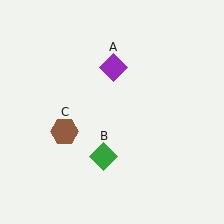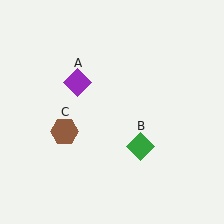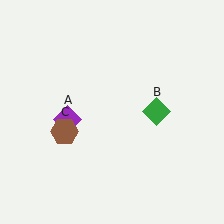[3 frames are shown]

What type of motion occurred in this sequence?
The purple diamond (object A), green diamond (object B) rotated counterclockwise around the center of the scene.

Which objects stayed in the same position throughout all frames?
Brown hexagon (object C) remained stationary.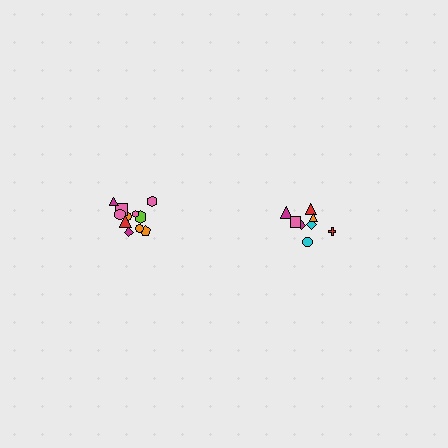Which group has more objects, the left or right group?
The left group.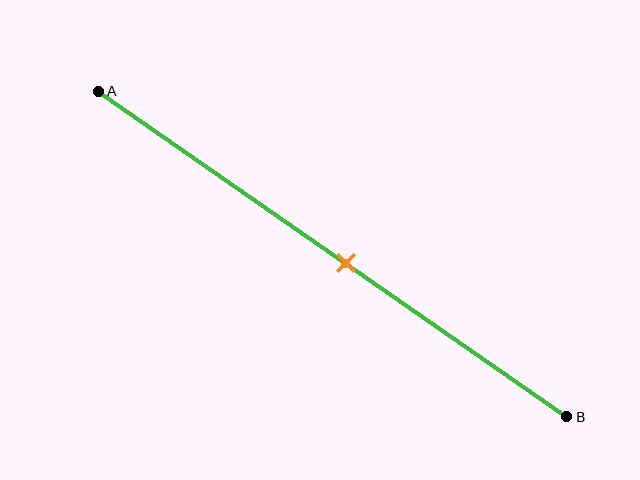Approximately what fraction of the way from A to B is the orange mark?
The orange mark is approximately 55% of the way from A to B.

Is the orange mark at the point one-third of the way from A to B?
No, the mark is at about 55% from A, not at the 33% one-third point.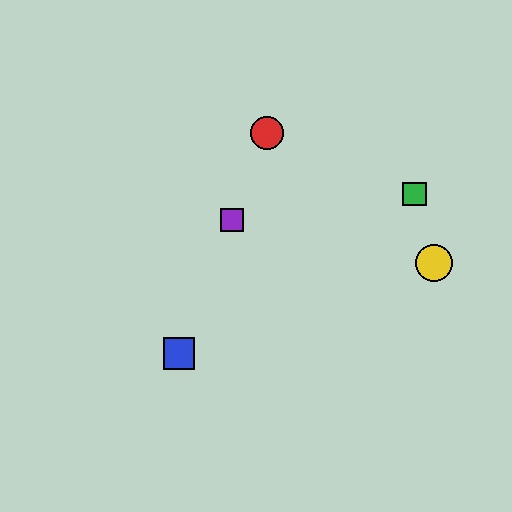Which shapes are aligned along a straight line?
The red circle, the blue square, the purple square are aligned along a straight line.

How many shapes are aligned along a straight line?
3 shapes (the red circle, the blue square, the purple square) are aligned along a straight line.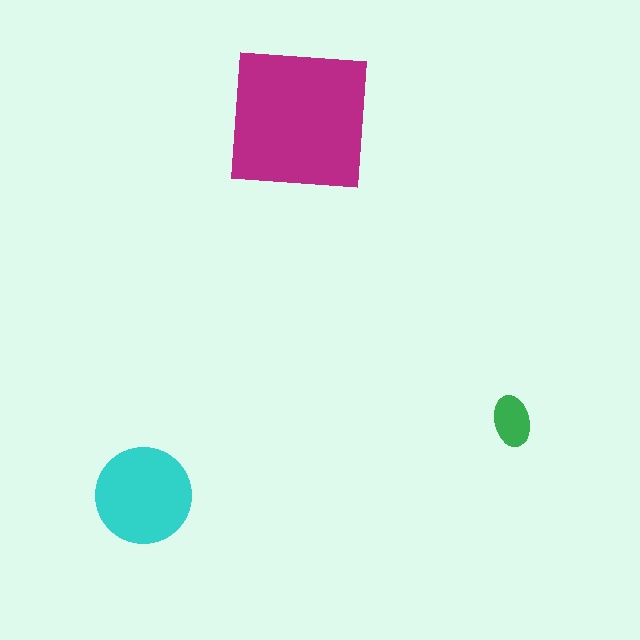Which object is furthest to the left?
The cyan circle is leftmost.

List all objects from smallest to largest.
The green ellipse, the cyan circle, the magenta square.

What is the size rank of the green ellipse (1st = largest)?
3rd.